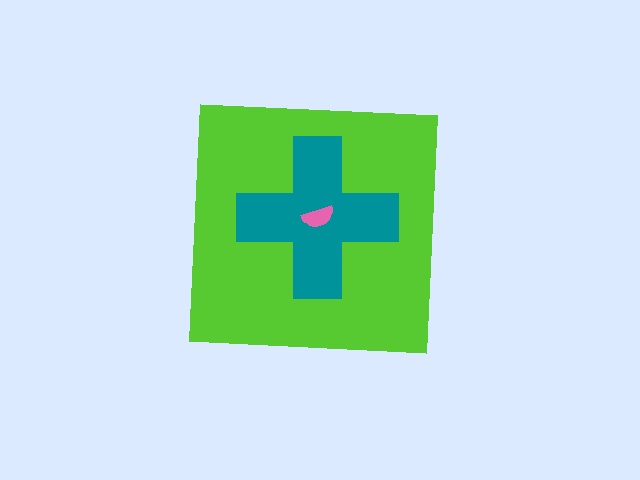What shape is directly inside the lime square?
The teal cross.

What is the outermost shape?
The lime square.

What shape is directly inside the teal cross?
The pink semicircle.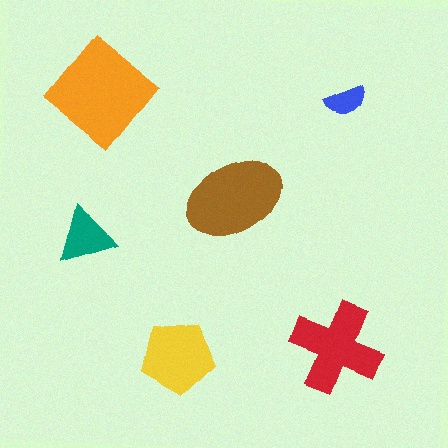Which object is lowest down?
The yellow pentagon is bottommost.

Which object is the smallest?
The blue semicircle.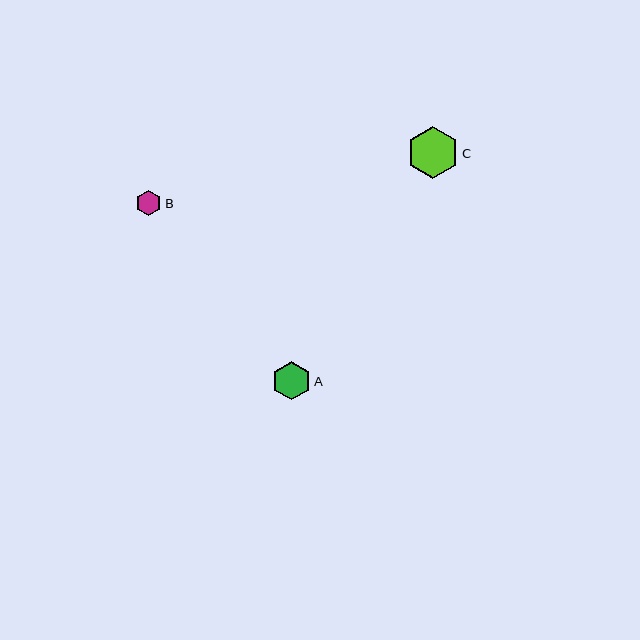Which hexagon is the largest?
Hexagon C is the largest with a size of approximately 52 pixels.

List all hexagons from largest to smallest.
From largest to smallest: C, A, B.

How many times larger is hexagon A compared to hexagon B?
Hexagon A is approximately 1.5 times the size of hexagon B.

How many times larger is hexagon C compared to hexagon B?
Hexagon C is approximately 2.0 times the size of hexagon B.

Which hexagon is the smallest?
Hexagon B is the smallest with a size of approximately 26 pixels.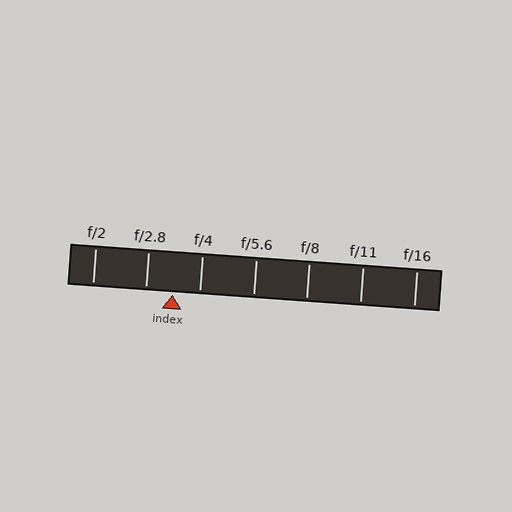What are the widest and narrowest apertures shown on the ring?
The widest aperture shown is f/2 and the narrowest is f/16.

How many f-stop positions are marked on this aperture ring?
There are 7 f-stop positions marked.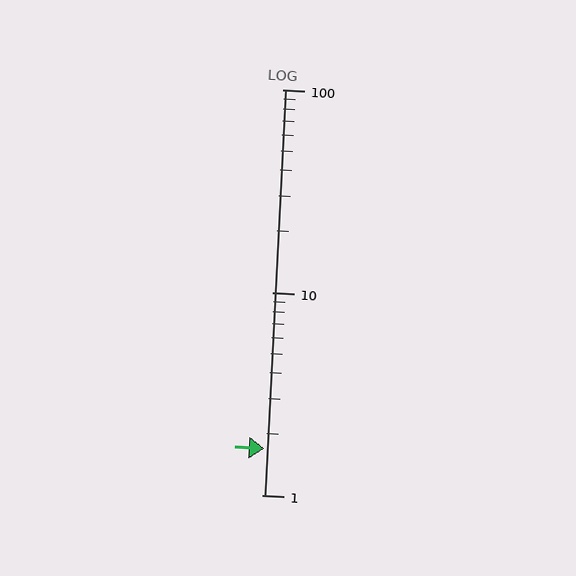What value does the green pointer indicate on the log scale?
The pointer indicates approximately 1.7.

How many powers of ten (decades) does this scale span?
The scale spans 2 decades, from 1 to 100.